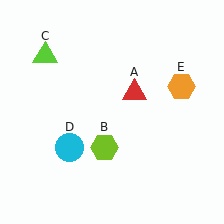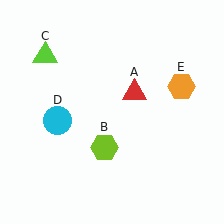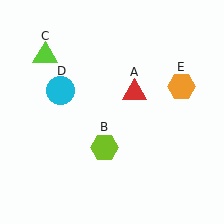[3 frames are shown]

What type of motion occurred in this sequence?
The cyan circle (object D) rotated clockwise around the center of the scene.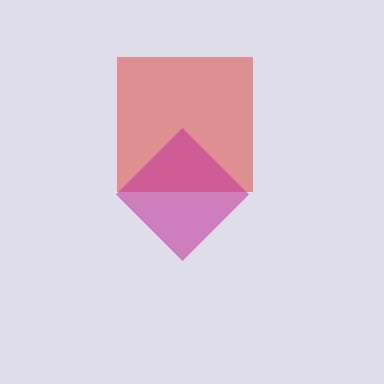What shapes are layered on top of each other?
The layered shapes are: a red square, a magenta diamond.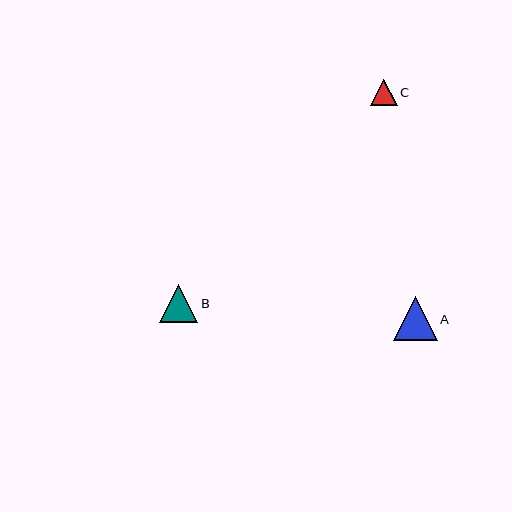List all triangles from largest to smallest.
From largest to smallest: A, B, C.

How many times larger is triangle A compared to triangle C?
Triangle A is approximately 1.7 times the size of triangle C.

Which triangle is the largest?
Triangle A is the largest with a size of approximately 44 pixels.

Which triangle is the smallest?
Triangle C is the smallest with a size of approximately 27 pixels.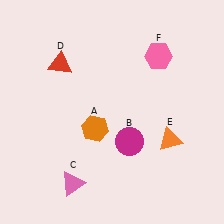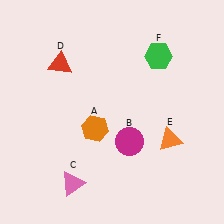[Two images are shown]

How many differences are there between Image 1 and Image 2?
There is 1 difference between the two images.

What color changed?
The hexagon (F) changed from pink in Image 1 to green in Image 2.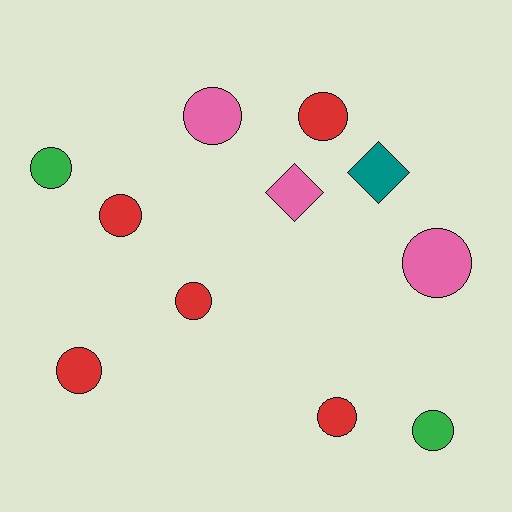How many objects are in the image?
There are 11 objects.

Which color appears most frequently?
Red, with 5 objects.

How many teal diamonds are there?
There is 1 teal diamond.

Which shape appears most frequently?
Circle, with 9 objects.